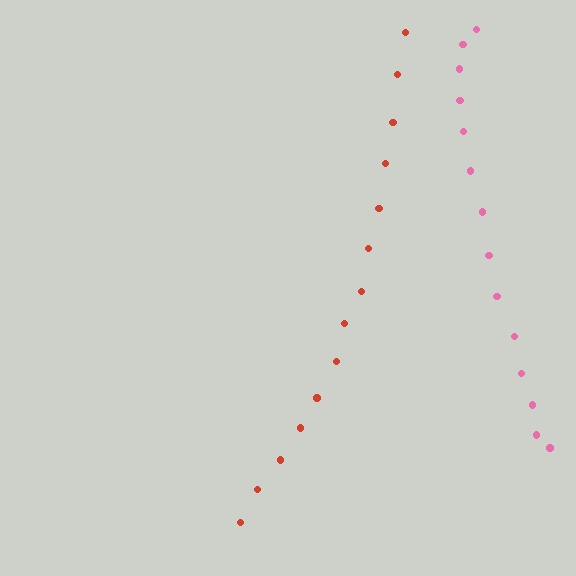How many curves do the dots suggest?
There are 2 distinct paths.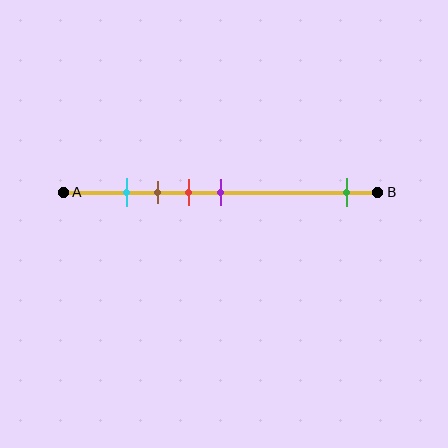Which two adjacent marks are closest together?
The cyan and brown marks are the closest adjacent pair.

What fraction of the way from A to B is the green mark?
The green mark is approximately 90% (0.9) of the way from A to B.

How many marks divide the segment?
There are 5 marks dividing the segment.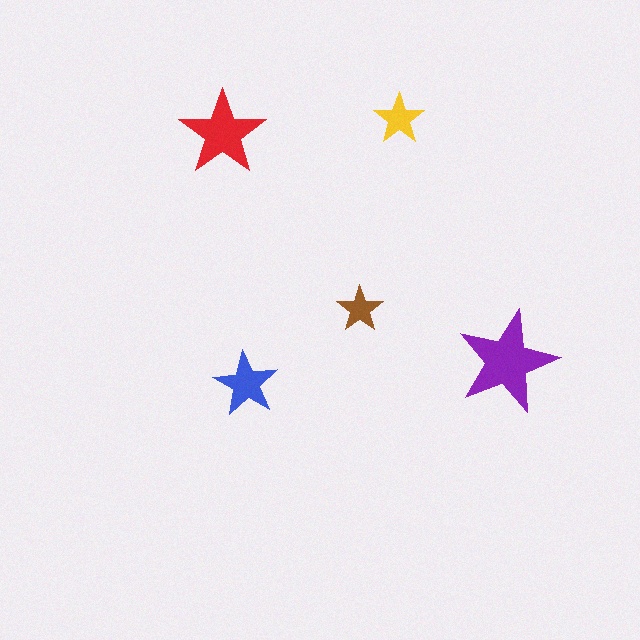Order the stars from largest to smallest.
the purple one, the red one, the blue one, the yellow one, the brown one.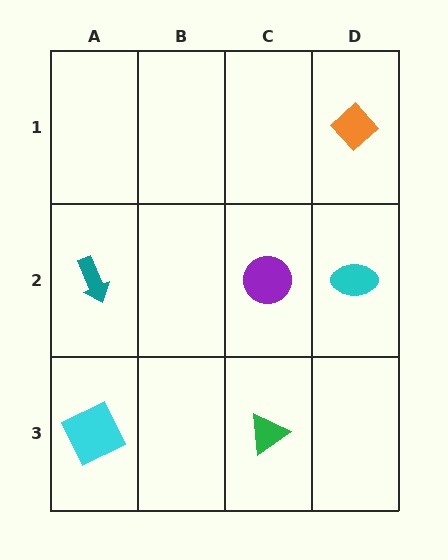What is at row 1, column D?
An orange diamond.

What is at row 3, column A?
A cyan square.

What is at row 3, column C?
A green triangle.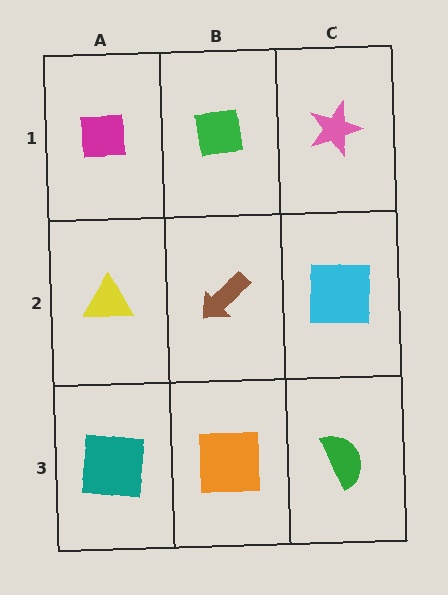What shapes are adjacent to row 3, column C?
A cyan square (row 2, column C), an orange square (row 3, column B).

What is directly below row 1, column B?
A brown arrow.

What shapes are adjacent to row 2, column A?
A magenta square (row 1, column A), a teal square (row 3, column A), a brown arrow (row 2, column B).